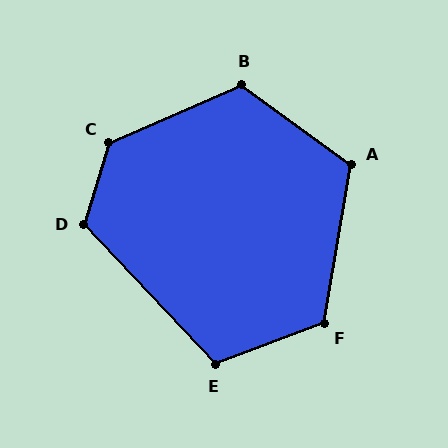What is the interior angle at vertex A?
Approximately 116 degrees (obtuse).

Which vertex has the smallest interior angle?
E, at approximately 112 degrees.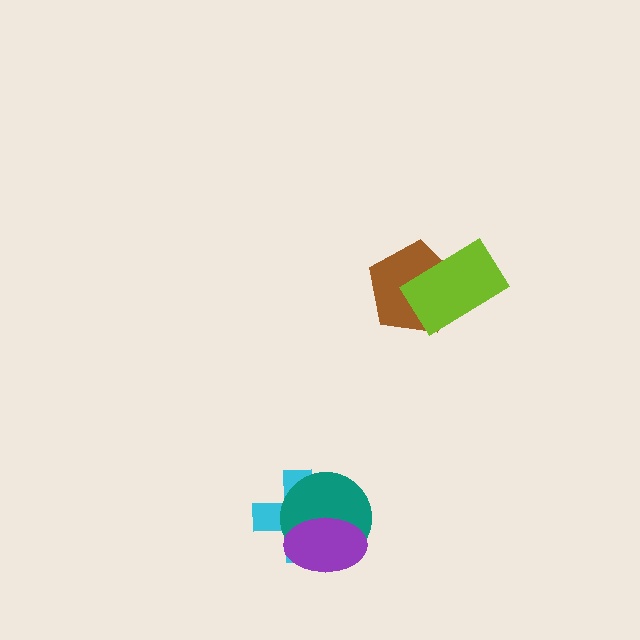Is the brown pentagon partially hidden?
Yes, it is partially covered by another shape.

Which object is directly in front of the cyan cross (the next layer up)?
The teal circle is directly in front of the cyan cross.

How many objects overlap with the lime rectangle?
1 object overlaps with the lime rectangle.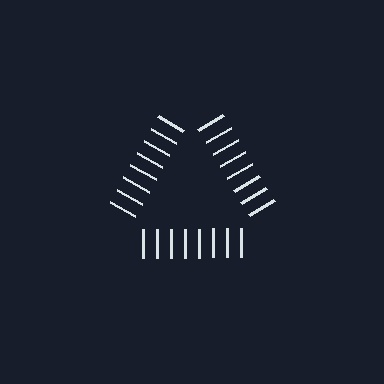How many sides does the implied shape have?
3 sides — the line-ends trace a triangle.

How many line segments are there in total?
24 — 8 along each of the 3 edges.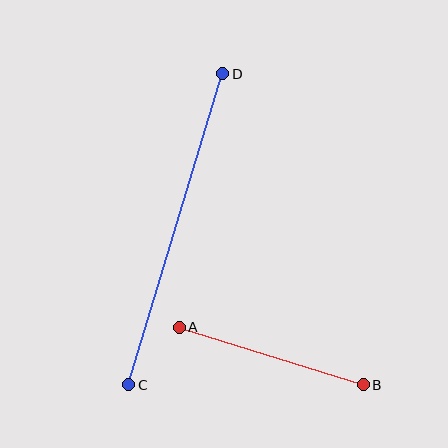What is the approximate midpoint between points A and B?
The midpoint is at approximately (271, 356) pixels.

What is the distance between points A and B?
The distance is approximately 193 pixels.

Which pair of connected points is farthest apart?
Points C and D are farthest apart.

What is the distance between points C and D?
The distance is approximately 325 pixels.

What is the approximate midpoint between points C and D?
The midpoint is at approximately (176, 229) pixels.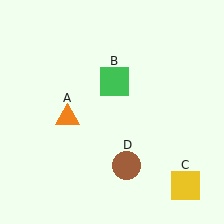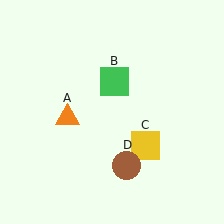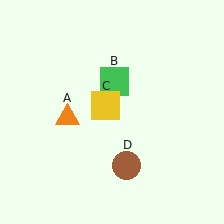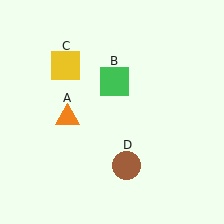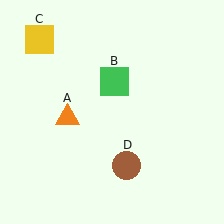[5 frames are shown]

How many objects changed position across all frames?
1 object changed position: yellow square (object C).